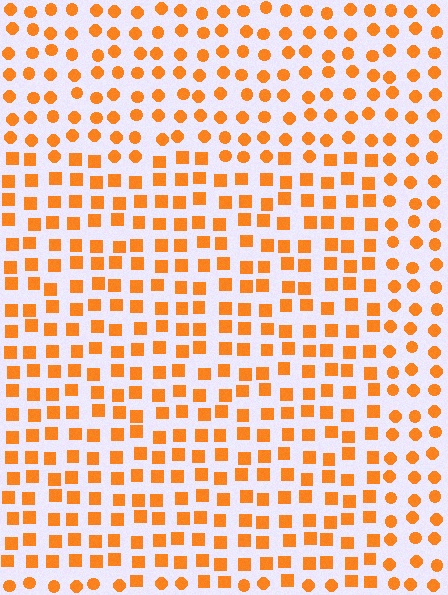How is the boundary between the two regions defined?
The boundary is defined by a change in element shape: squares inside vs. circles outside. All elements share the same color and spacing.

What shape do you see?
I see a rectangle.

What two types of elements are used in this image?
The image uses squares inside the rectangle region and circles outside it.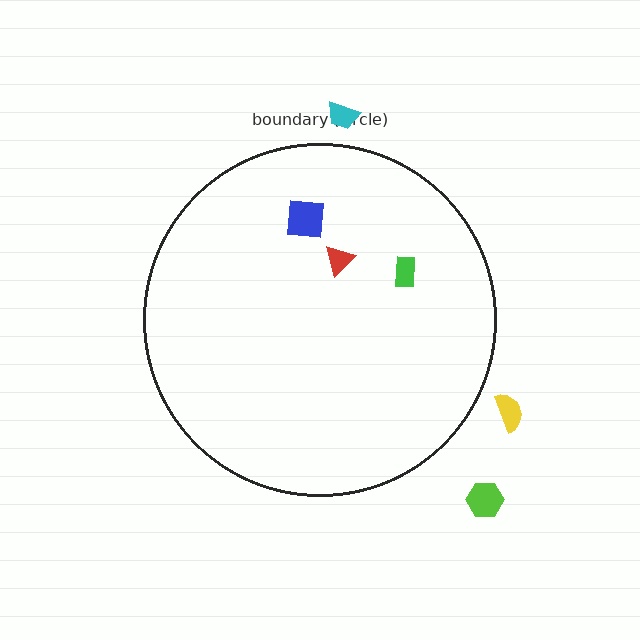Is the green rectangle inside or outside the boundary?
Inside.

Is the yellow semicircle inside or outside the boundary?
Outside.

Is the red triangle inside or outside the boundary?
Inside.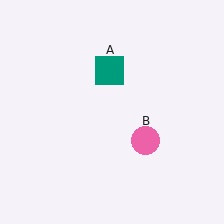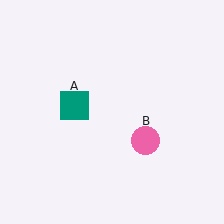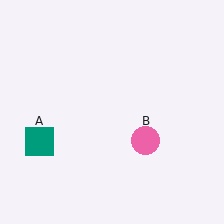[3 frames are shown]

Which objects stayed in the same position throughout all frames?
Pink circle (object B) remained stationary.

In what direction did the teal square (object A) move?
The teal square (object A) moved down and to the left.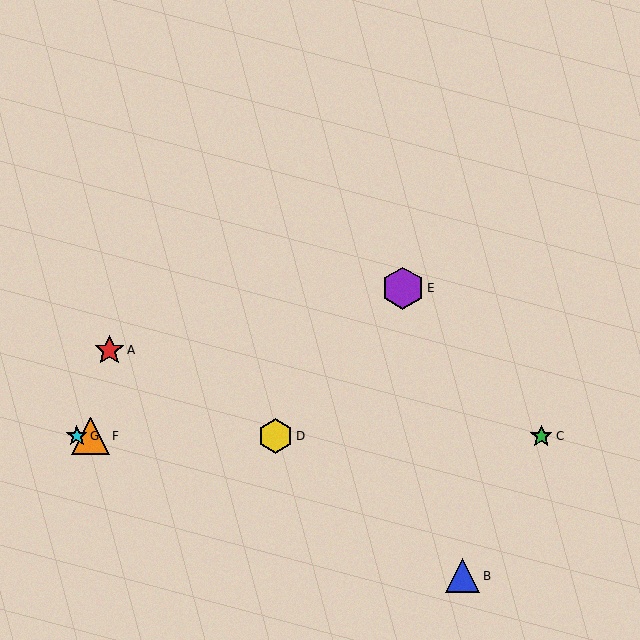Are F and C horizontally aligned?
Yes, both are at y≈436.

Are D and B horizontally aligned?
No, D is at y≈436 and B is at y≈576.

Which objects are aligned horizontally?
Objects C, D, F, G are aligned horizontally.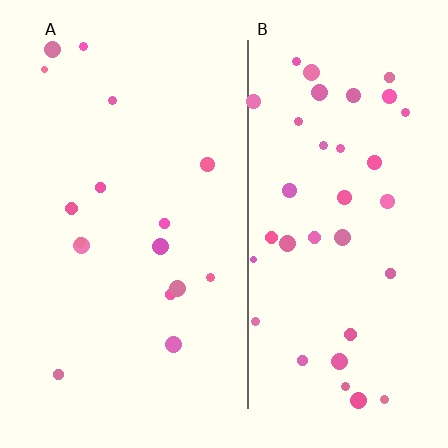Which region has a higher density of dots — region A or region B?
B (the right).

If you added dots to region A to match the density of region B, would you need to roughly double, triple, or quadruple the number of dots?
Approximately double.